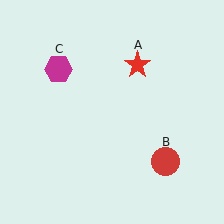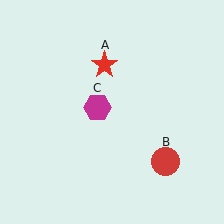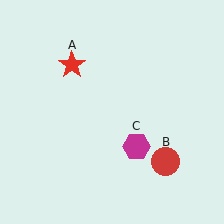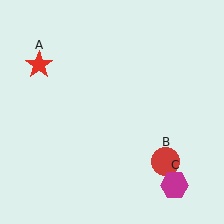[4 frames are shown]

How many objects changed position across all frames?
2 objects changed position: red star (object A), magenta hexagon (object C).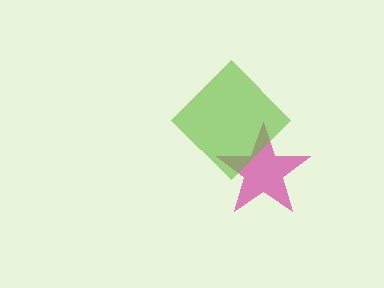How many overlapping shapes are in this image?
There are 2 overlapping shapes in the image.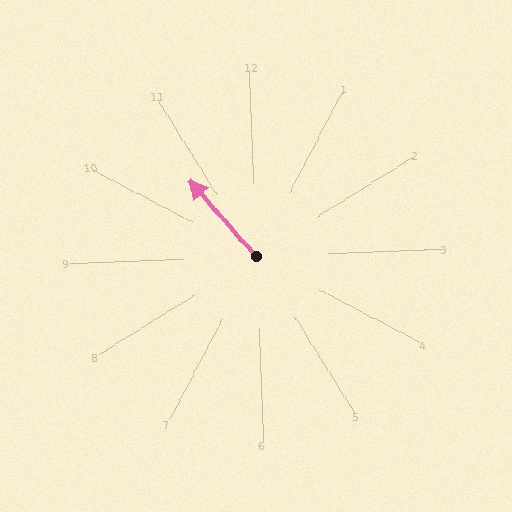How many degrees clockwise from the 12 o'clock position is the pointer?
Approximately 321 degrees.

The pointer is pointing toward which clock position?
Roughly 11 o'clock.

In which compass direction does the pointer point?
Northwest.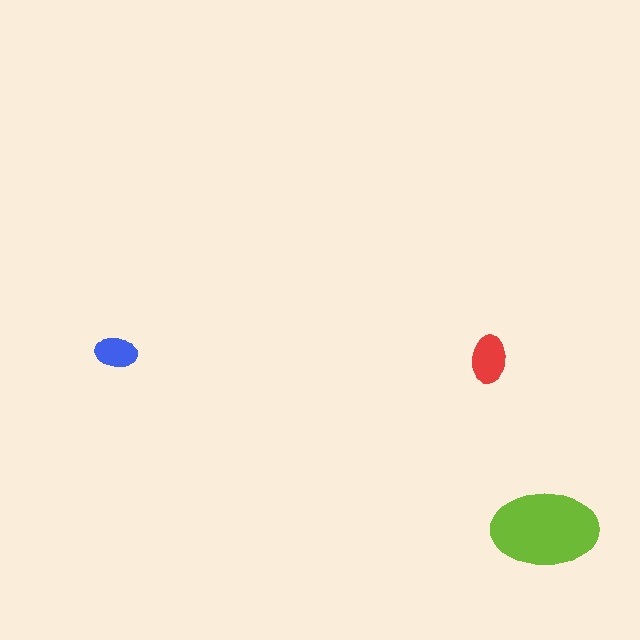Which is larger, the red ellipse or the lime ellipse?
The lime one.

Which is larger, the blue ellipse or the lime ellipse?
The lime one.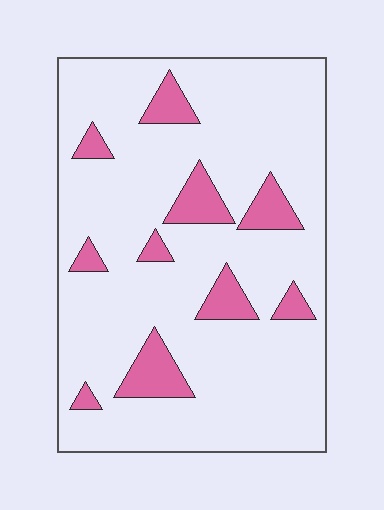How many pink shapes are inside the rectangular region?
10.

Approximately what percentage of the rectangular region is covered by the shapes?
Approximately 15%.